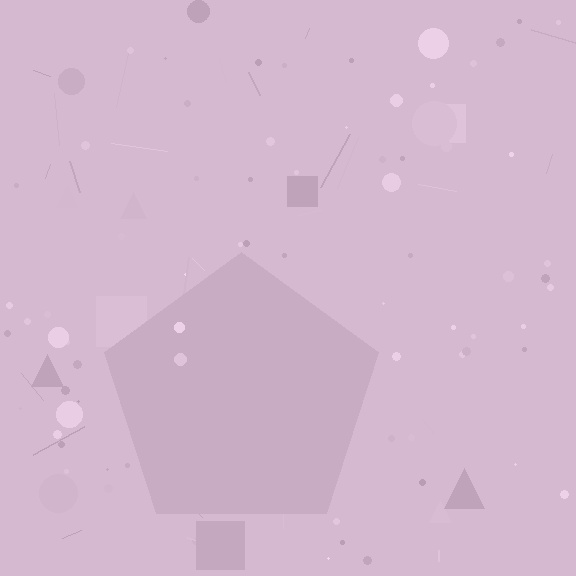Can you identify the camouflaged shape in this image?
The camouflaged shape is a pentagon.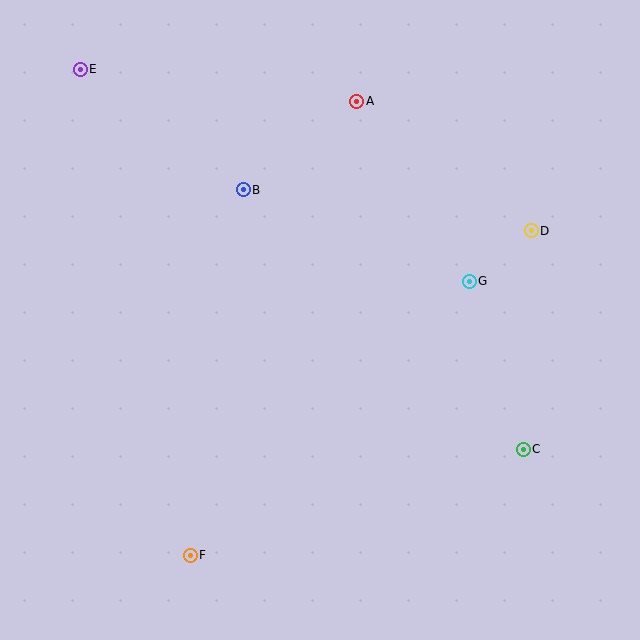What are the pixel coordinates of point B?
Point B is at (243, 190).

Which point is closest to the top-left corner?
Point E is closest to the top-left corner.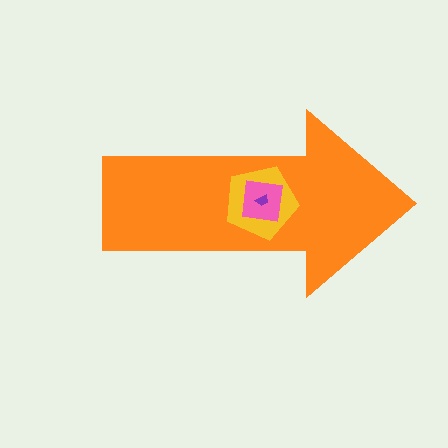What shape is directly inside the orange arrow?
The yellow pentagon.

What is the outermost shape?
The orange arrow.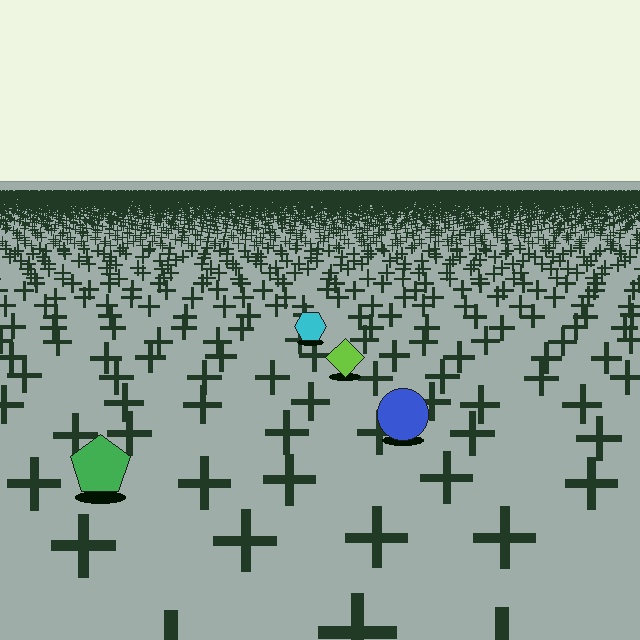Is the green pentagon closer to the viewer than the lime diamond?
Yes. The green pentagon is closer — you can tell from the texture gradient: the ground texture is coarser near it.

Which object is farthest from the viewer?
The cyan hexagon is farthest from the viewer. It appears smaller and the ground texture around it is denser.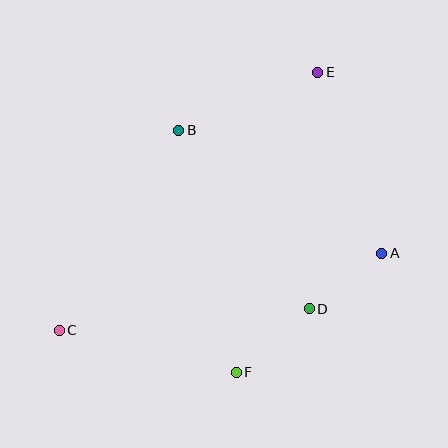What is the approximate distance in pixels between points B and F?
The distance between B and F is approximately 249 pixels.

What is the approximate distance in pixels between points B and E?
The distance between B and E is approximately 150 pixels.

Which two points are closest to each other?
Points A and D are closest to each other.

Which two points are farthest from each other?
Points C and E are farthest from each other.